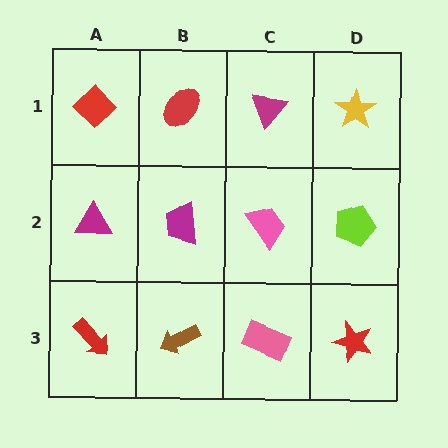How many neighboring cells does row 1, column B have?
3.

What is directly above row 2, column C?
A magenta triangle.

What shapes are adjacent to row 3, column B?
A magenta trapezoid (row 2, column B), a red arrow (row 3, column A), a pink rectangle (row 3, column C).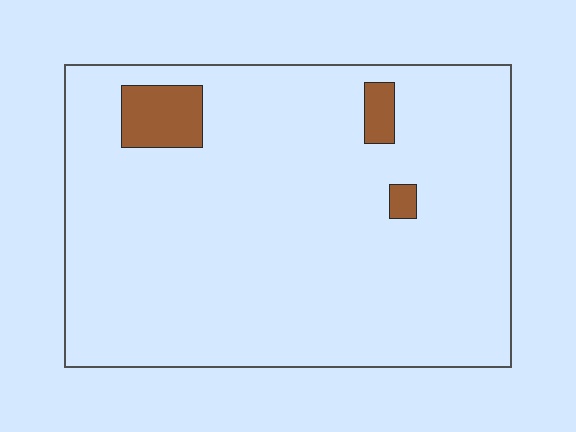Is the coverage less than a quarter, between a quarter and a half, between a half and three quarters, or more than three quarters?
Less than a quarter.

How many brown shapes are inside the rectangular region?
3.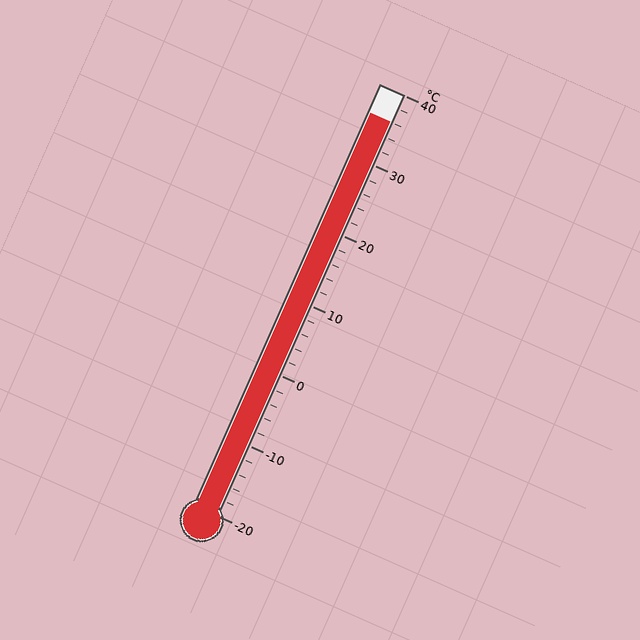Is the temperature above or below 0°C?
The temperature is above 0°C.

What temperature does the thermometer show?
The thermometer shows approximately 36°C.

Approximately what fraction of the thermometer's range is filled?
The thermometer is filled to approximately 95% of its range.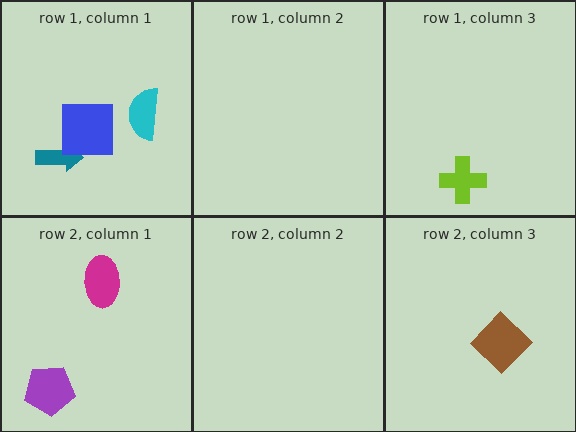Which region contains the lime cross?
The row 1, column 3 region.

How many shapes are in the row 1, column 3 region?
1.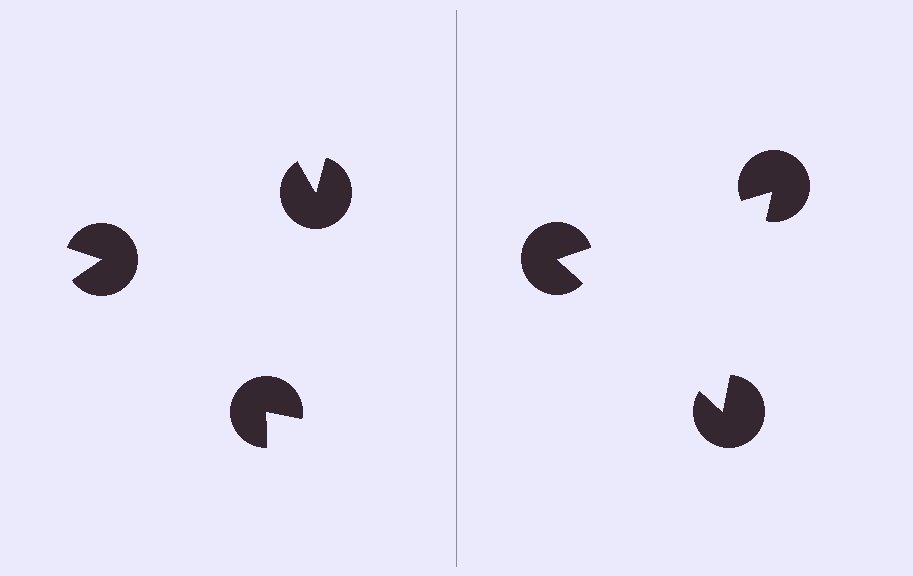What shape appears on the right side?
An illusory triangle.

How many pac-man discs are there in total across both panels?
6 — 3 on each side.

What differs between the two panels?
The pac-man discs are positioned identically on both sides; only the wedge orientations differ. On the right they align to a triangle; on the left they are misaligned.